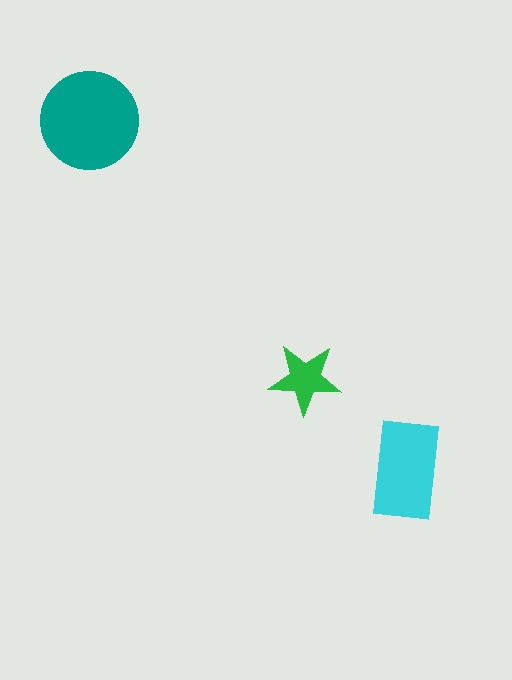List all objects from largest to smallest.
The teal circle, the cyan rectangle, the green star.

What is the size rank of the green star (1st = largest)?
3rd.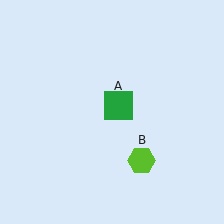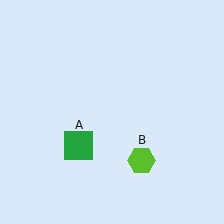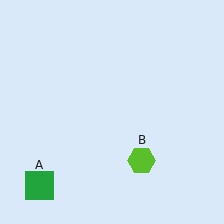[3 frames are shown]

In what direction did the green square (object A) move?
The green square (object A) moved down and to the left.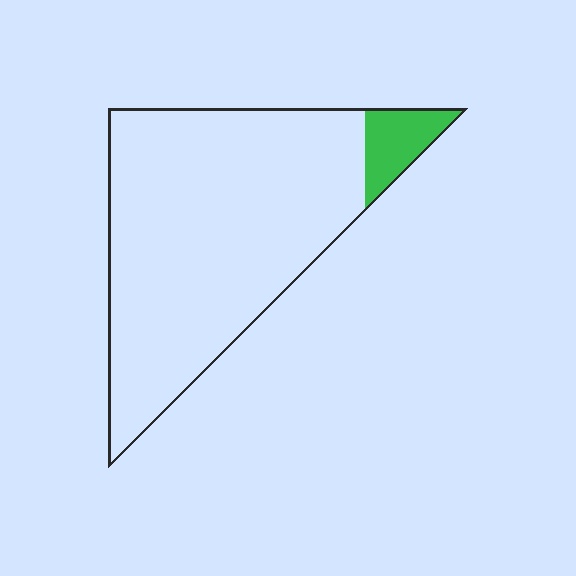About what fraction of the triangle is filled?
About one tenth (1/10).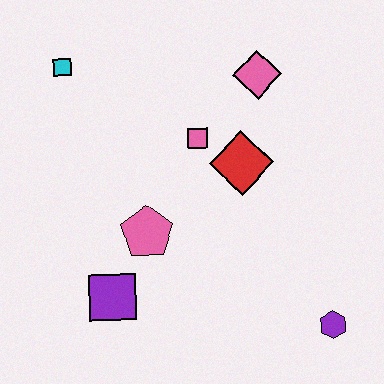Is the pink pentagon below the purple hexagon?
No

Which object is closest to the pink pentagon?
The purple square is closest to the pink pentagon.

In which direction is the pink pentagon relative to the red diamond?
The pink pentagon is to the left of the red diamond.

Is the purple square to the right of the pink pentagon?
No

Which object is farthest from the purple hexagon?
The cyan square is farthest from the purple hexagon.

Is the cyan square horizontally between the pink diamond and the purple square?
No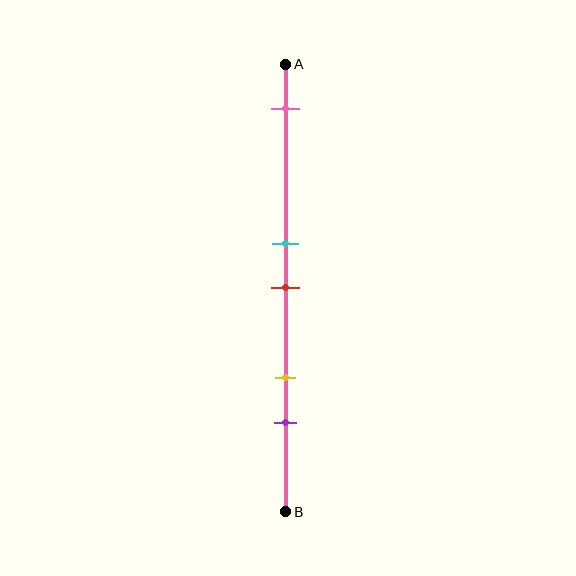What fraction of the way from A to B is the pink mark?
The pink mark is approximately 10% (0.1) of the way from A to B.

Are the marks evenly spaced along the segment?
No, the marks are not evenly spaced.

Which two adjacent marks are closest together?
The cyan and red marks are the closest adjacent pair.